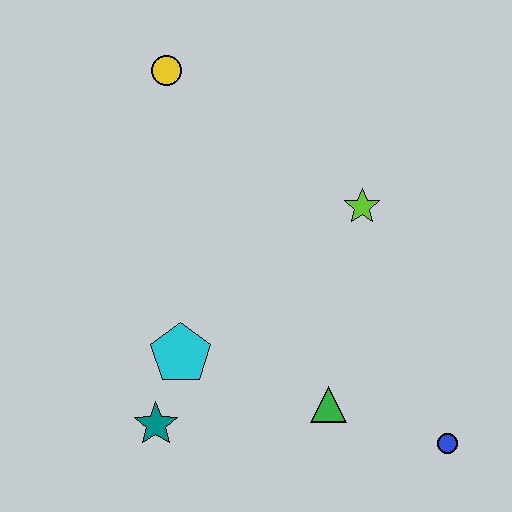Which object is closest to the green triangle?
The blue circle is closest to the green triangle.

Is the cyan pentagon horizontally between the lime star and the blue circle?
No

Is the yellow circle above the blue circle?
Yes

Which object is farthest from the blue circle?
The yellow circle is farthest from the blue circle.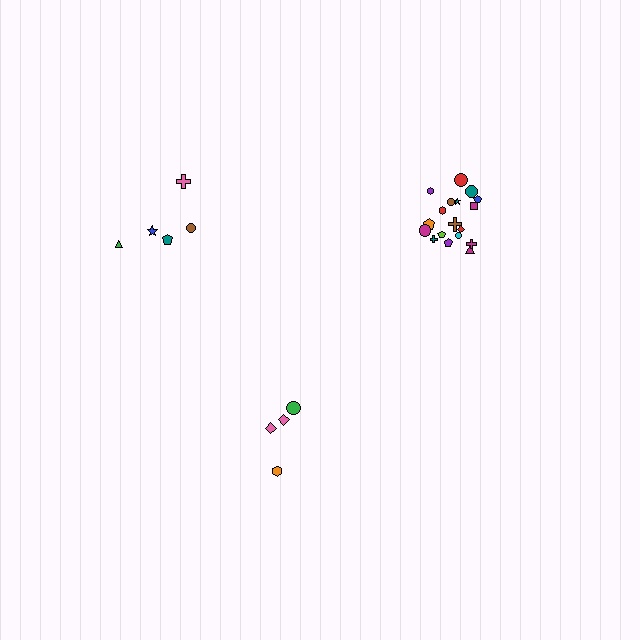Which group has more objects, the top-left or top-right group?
The top-right group.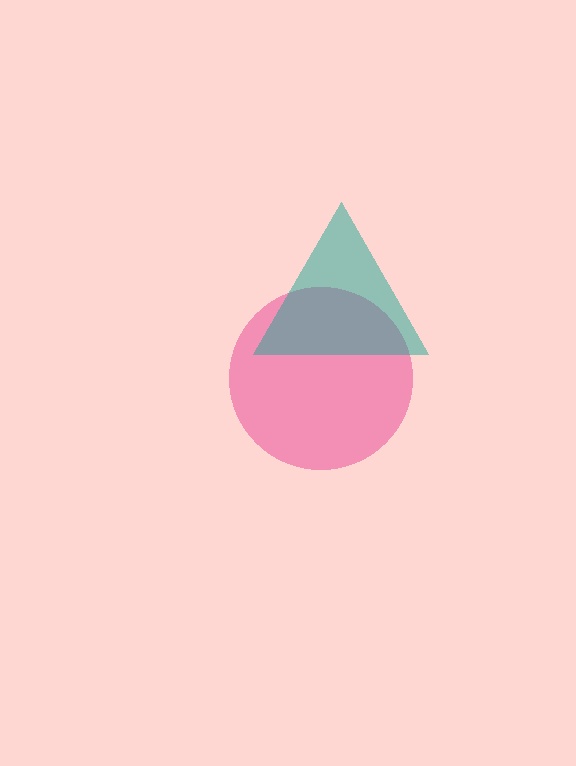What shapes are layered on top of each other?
The layered shapes are: a pink circle, a teal triangle.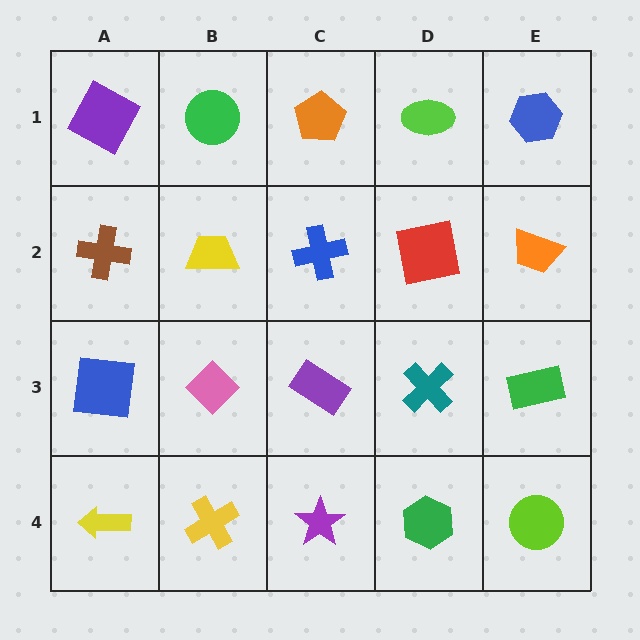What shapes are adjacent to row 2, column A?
A purple square (row 1, column A), a blue square (row 3, column A), a yellow trapezoid (row 2, column B).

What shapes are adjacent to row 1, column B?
A yellow trapezoid (row 2, column B), a purple square (row 1, column A), an orange pentagon (row 1, column C).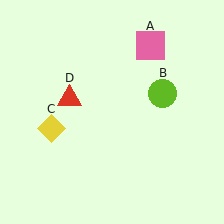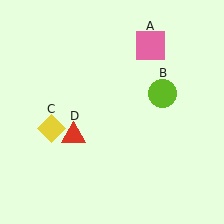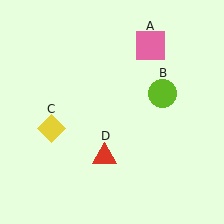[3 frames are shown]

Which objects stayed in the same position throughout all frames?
Pink square (object A) and lime circle (object B) and yellow diamond (object C) remained stationary.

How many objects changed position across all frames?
1 object changed position: red triangle (object D).